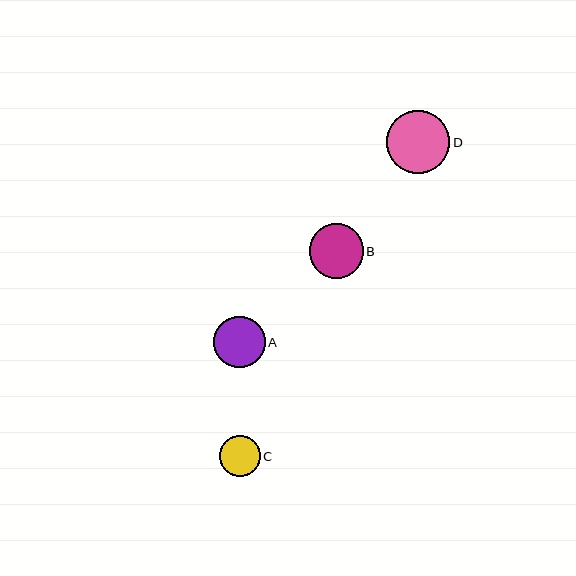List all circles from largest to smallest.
From largest to smallest: D, B, A, C.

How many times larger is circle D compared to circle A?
Circle D is approximately 1.2 times the size of circle A.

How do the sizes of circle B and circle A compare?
Circle B and circle A are approximately the same size.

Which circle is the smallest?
Circle C is the smallest with a size of approximately 41 pixels.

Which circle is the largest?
Circle D is the largest with a size of approximately 63 pixels.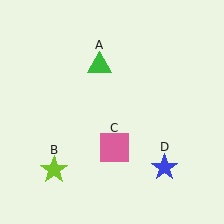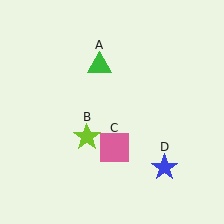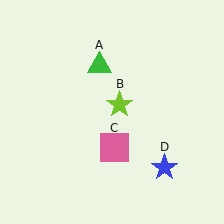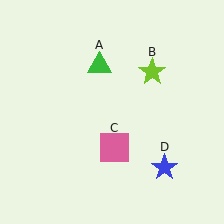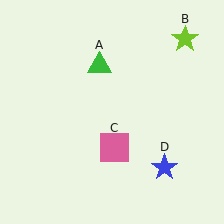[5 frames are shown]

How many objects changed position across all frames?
1 object changed position: lime star (object B).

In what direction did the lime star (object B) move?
The lime star (object B) moved up and to the right.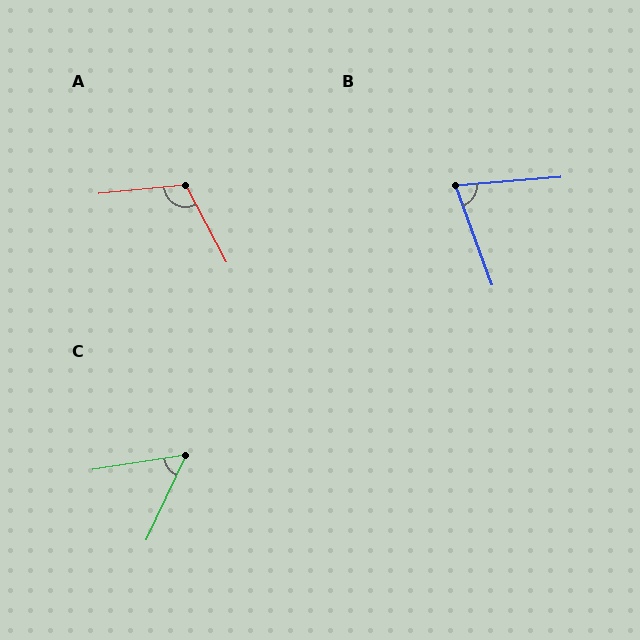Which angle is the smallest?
C, at approximately 56 degrees.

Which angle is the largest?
A, at approximately 112 degrees.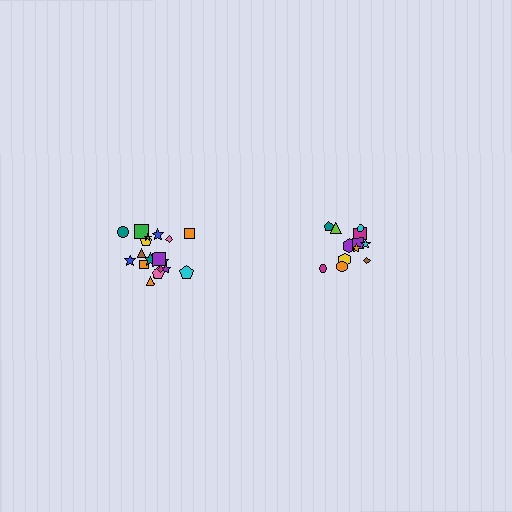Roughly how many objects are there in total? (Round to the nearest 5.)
Roughly 30 objects in total.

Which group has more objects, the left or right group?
The left group.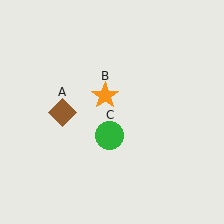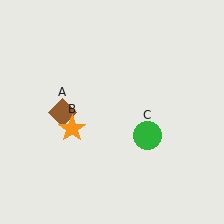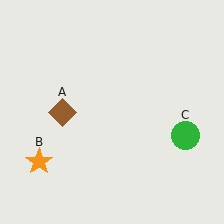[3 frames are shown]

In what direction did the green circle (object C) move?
The green circle (object C) moved right.